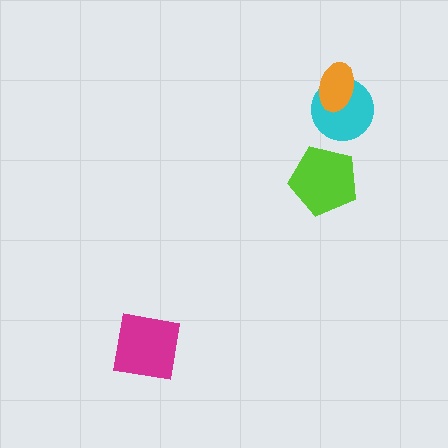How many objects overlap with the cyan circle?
1 object overlaps with the cyan circle.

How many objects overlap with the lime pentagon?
0 objects overlap with the lime pentagon.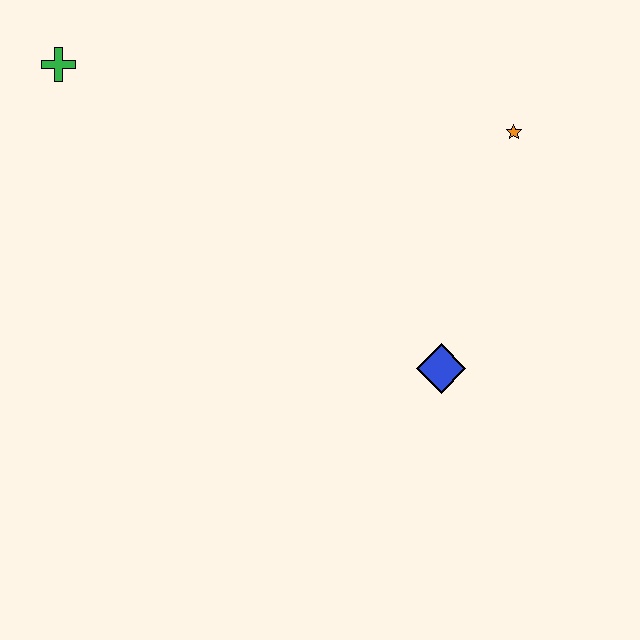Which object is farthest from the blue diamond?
The green cross is farthest from the blue diamond.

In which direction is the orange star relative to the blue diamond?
The orange star is above the blue diamond.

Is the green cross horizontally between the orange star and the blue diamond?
No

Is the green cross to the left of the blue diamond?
Yes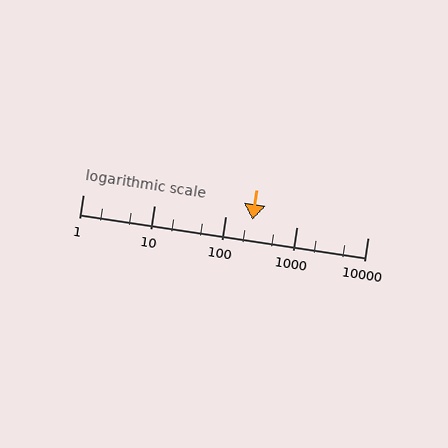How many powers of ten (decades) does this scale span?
The scale spans 4 decades, from 1 to 10000.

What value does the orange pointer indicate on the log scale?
The pointer indicates approximately 240.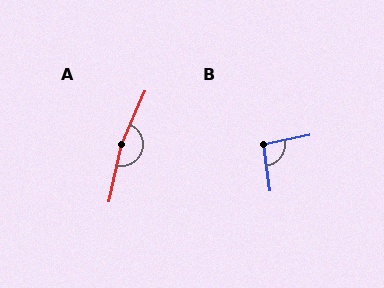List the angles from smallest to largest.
B (94°), A (168°).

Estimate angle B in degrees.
Approximately 94 degrees.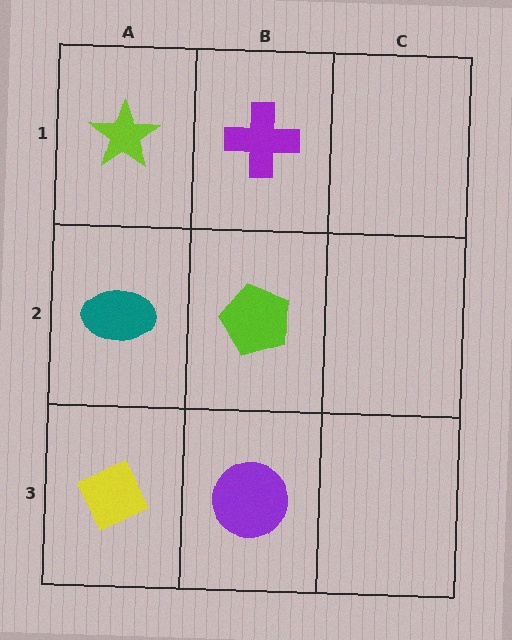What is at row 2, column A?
A teal ellipse.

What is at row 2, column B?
A lime pentagon.